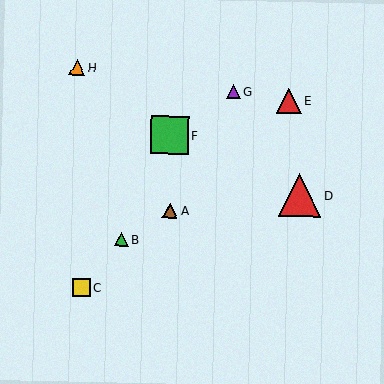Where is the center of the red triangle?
The center of the red triangle is at (289, 101).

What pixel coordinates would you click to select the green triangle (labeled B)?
Click at (122, 239) to select the green triangle B.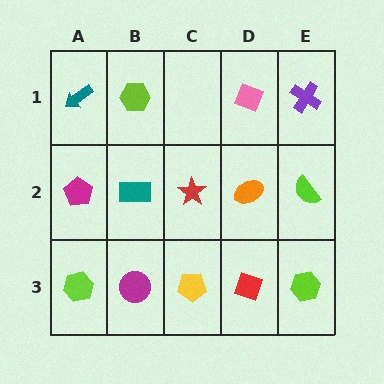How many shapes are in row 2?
5 shapes.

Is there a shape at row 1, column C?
No, that cell is empty.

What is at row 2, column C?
A red star.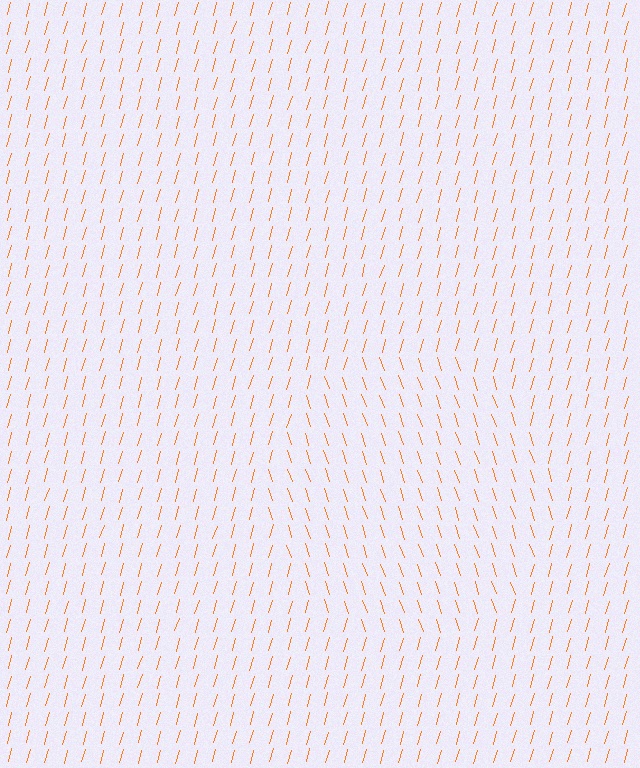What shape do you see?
I see a circle.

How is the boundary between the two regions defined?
The boundary is defined purely by a change in line orientation (approximately 34 degrees difference). All lines are the same color and thickness.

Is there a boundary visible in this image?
Yes, there is a texture boundary formed by a change in line orientation.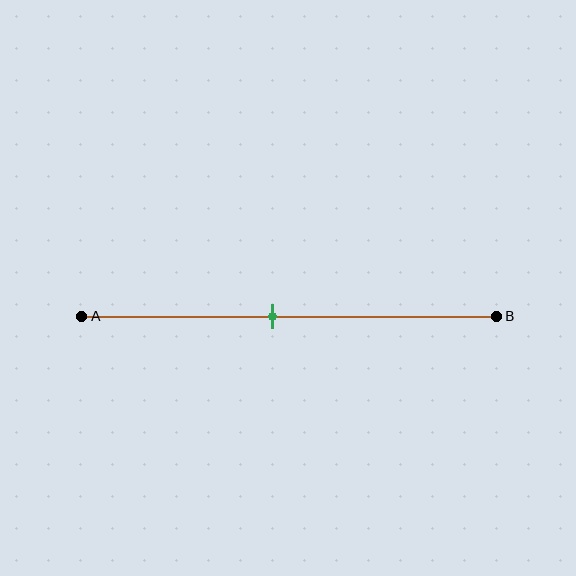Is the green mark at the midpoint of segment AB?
No, the mark is at about 45% from A, not at the 50% midpoint.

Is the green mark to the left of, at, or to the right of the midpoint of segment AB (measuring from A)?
The green mark is to the left of the midpoint of segment AB.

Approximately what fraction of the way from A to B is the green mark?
The green mark is approximately 45% of the way from A to B.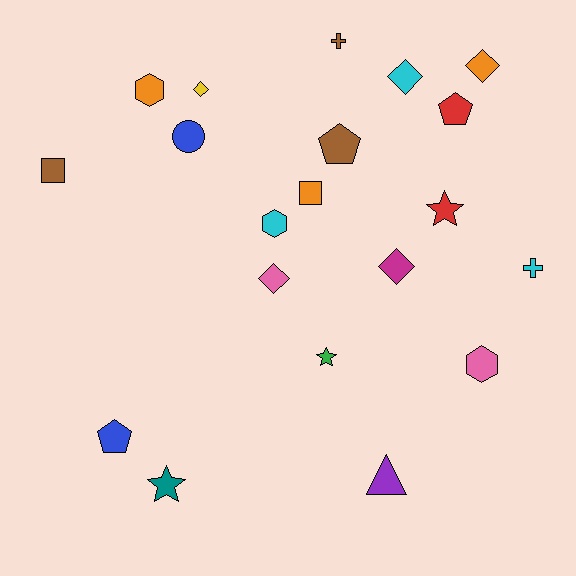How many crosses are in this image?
There are 2 crosses.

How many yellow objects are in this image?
There is 1 yellow object.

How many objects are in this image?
There are 20 objects.